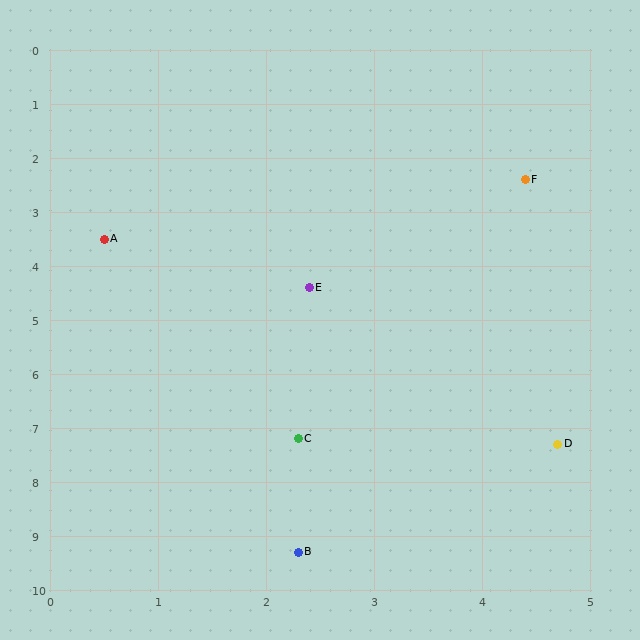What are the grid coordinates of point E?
Point E is at approximately (2.4, 4.4).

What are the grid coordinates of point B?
Point B is at approximately (2.3, 9.3).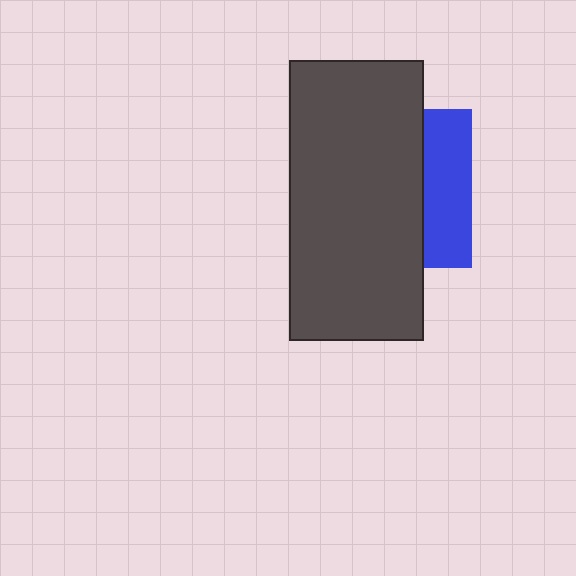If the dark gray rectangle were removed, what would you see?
You would see the complete blue square.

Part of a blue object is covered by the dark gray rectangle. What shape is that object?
It is a square.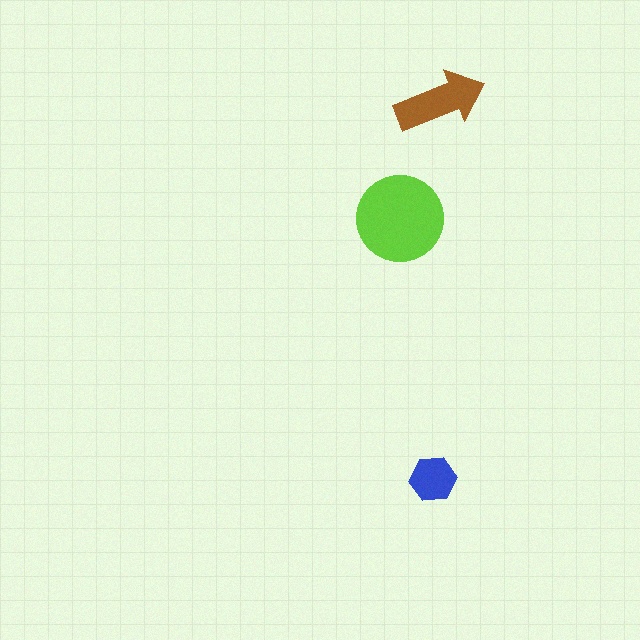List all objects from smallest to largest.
The blue hexagon, the brown arrow, the lime circle.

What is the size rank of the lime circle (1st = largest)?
1st.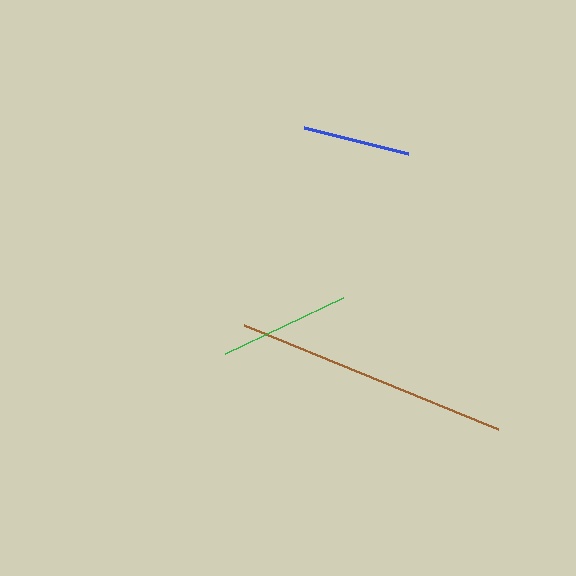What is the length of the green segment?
The green segment is approximately 132 pixels long.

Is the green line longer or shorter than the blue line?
The green line is longer than the blue line.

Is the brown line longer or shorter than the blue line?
The brown line is longer than the blue line.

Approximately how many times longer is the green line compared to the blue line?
The green line is approximately 1.2 times the length of the blue line.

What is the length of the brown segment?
The brown segment is approximately 274 pixels long.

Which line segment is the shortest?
The blue line is the shortest at approximately 107 pixels.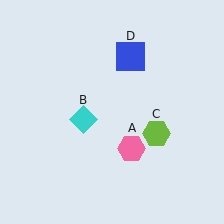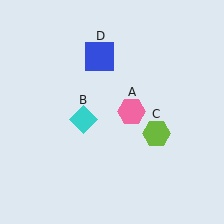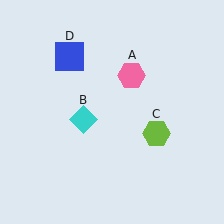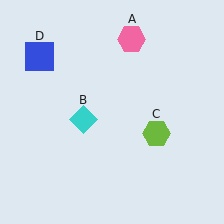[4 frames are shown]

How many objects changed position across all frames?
2 objects changed position: pink hexagon (object A), blue square (object D).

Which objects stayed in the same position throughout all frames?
Cyan diamond (object B) and lime hexagon (object C) remained stationary.